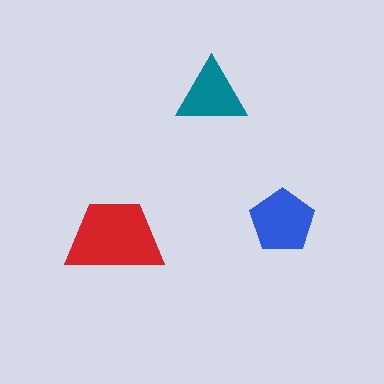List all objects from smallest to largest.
The teal triangle, the blue pentagon, the red trapezoid.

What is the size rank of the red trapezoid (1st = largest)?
1st.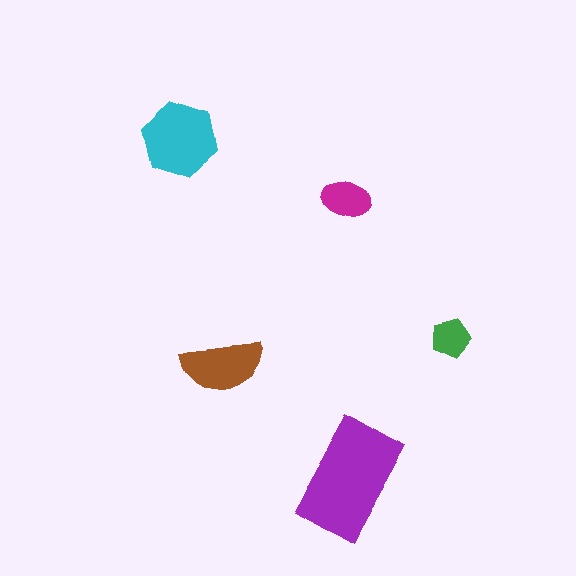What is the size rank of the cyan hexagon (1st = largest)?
2nd.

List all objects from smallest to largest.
The green pentagon, the magenta ellipse, the brown semicircle, the cyan hexagon, the purple rectangle.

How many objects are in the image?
There are 5 objects in the image.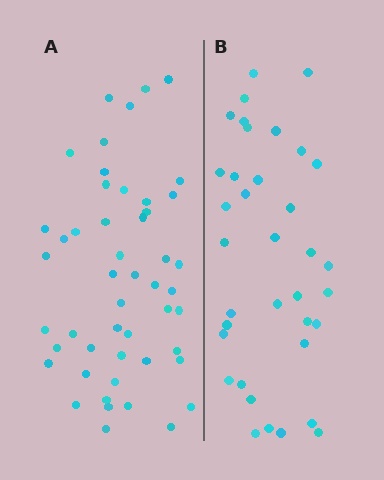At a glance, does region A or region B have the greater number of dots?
Region A (the left region) has more dots.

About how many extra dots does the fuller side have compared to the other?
Region A has approximately 15 more dots than region B.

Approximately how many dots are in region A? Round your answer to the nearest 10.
About 50 dots. (The exact count is 49, which rounds to 50.)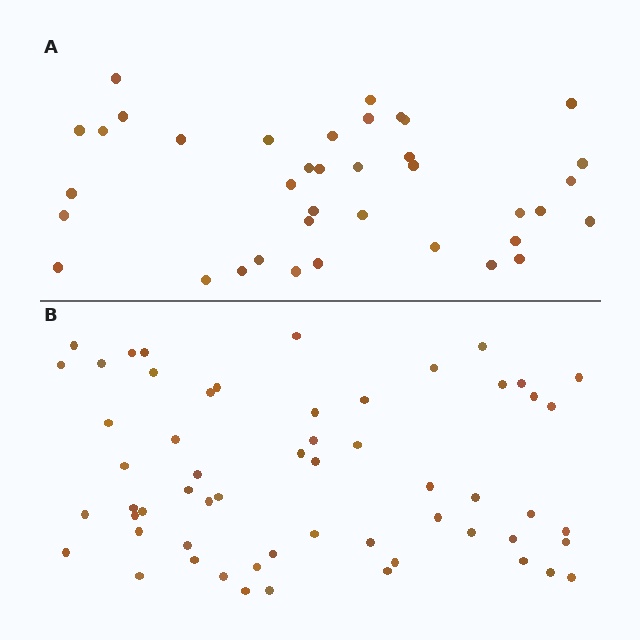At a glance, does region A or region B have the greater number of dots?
Region B (the bottom region) has more dots.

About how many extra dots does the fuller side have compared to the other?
Region B has approximately 20 more dots than region A.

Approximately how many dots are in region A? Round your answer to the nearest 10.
About 40 dots. (The exact count is 38, which rounds to 40.)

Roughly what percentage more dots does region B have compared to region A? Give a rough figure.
About 55% more.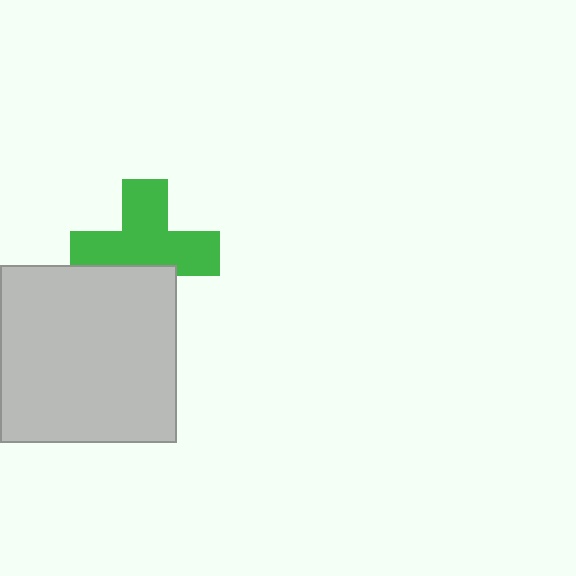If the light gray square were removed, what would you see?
You would see the complete green cross.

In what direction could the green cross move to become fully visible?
The green cross could move up. That would shift it out from behind the light gray square entirely.